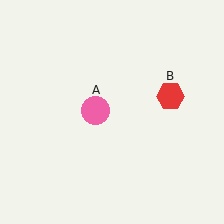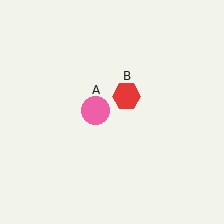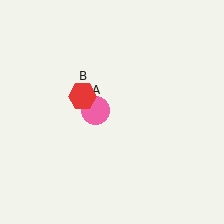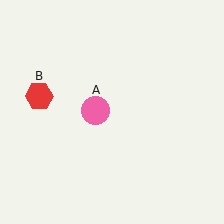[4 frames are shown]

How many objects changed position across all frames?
1 object changed position: red hexagon (object B).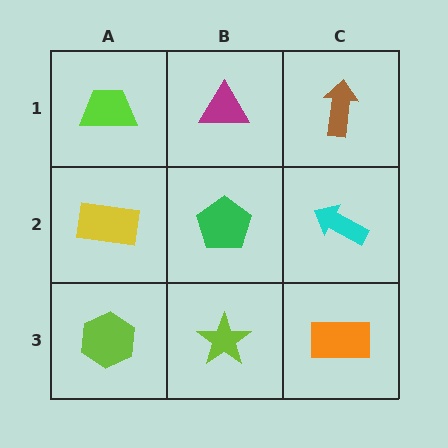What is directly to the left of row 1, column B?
A lime trapezoid.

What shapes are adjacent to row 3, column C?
A cyan arrow (row 2, column C), a lime star (row 3, column B).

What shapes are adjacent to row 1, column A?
A yellow rectangle (row 2, column A), a magenta triangle (row 1, column B).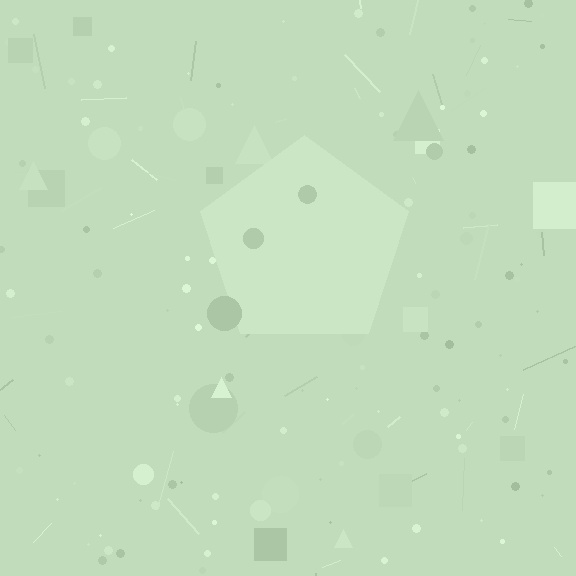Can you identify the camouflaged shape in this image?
The camouflaged shape is a pentagon.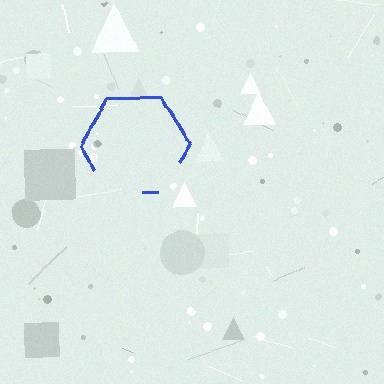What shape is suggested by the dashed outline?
The dashed outline suggests a hexagon.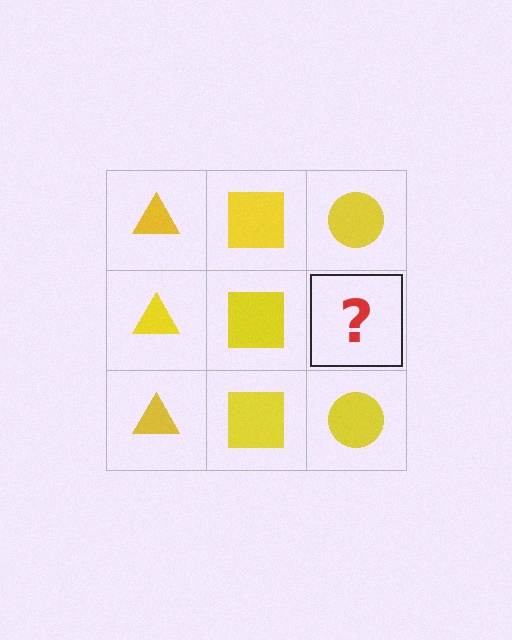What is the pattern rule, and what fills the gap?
The rule is that each column has a consistent shape. The gap should be filled with a yellow circle.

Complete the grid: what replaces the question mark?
The question mark should be replaced with a yellow circle.